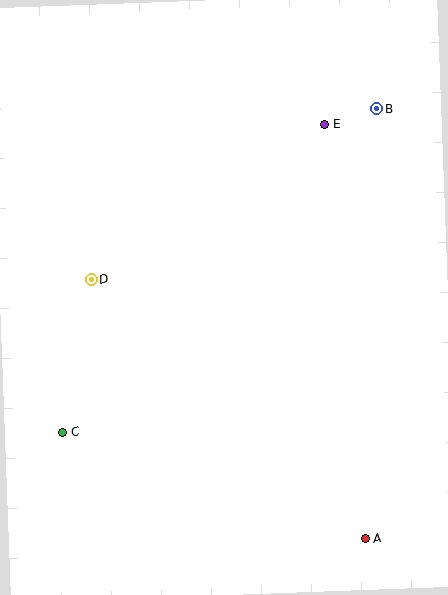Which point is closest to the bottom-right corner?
Point A is closest to the bottom-right corner.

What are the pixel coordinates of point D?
Point D is at (92, 280).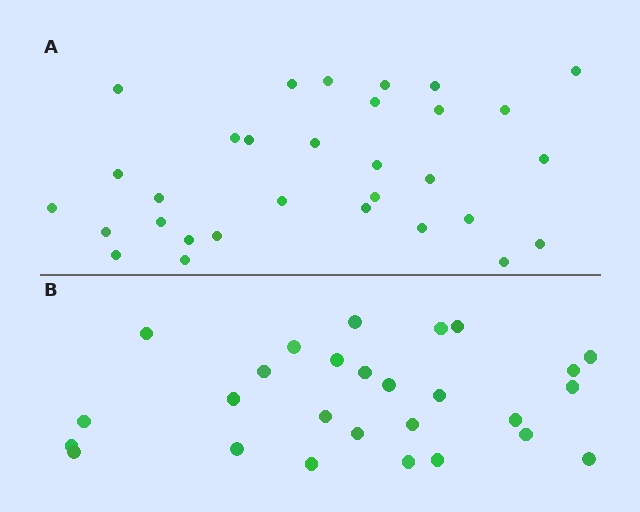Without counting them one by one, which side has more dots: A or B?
Region A (the top region) has more dots.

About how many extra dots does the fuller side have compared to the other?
Region A has about 4 more dots than region B.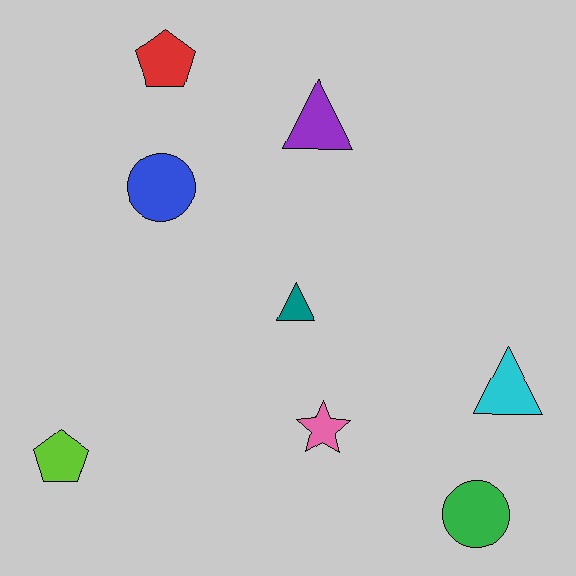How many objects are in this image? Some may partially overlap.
There are 8 objects.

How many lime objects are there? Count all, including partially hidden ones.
There is 1 lime object.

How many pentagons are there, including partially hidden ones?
There are 2 pentagons.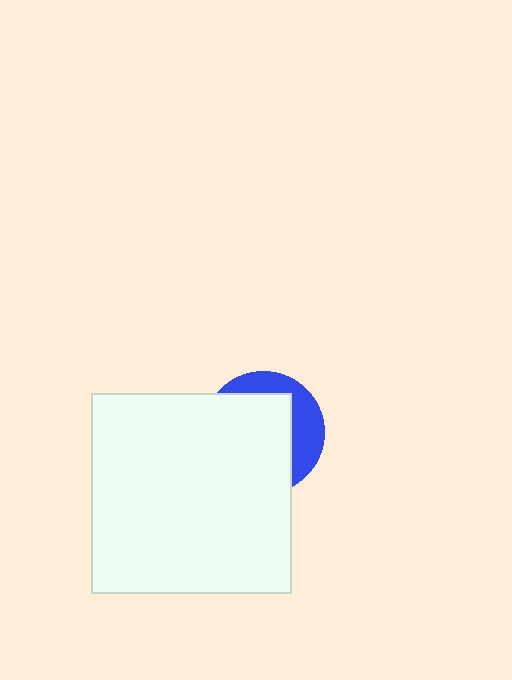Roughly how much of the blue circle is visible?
A small part of it is visible (roughly 33%).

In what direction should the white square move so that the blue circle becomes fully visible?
The white square should move toward the lower-left. That is the shortest direction to clear the overlap and leave the blue circle fully visible.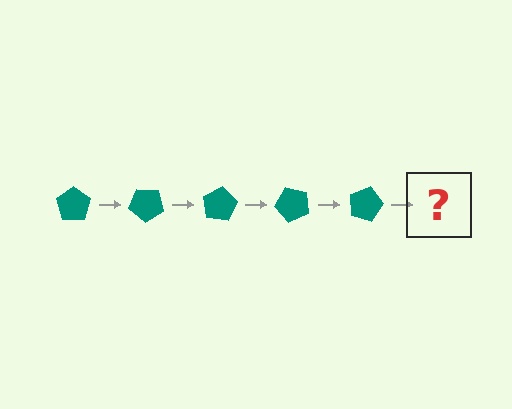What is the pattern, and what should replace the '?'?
The pattern is that the pentagon rotates 40 degrees each step. The '?' should be a teal pentagon rotated 200 degrees.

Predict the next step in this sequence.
The next step is a teal pentagon rotated 200 degrees.